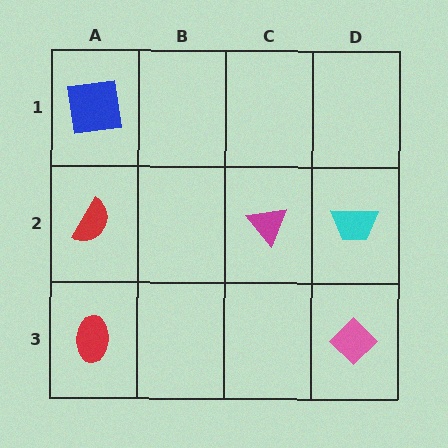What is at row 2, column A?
A red semicircle.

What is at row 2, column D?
A cyan trapezoid.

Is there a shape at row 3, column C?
No, that cell is empty.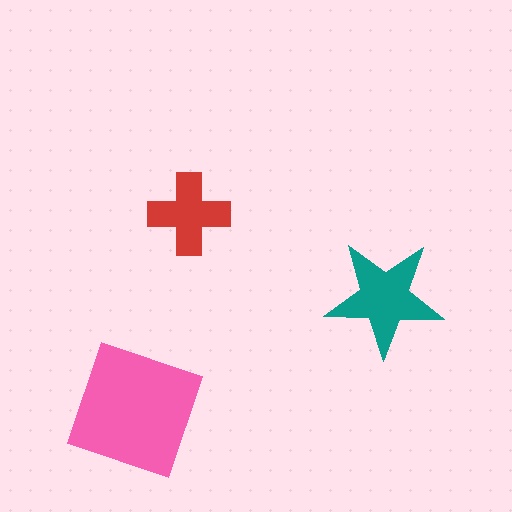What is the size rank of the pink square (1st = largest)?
1st.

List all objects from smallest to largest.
The red cross, the teal star, the pink square.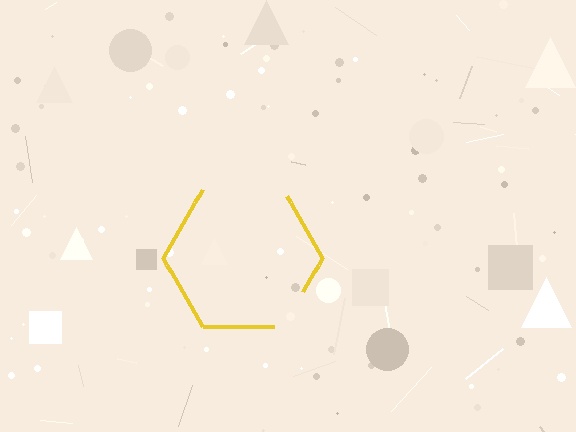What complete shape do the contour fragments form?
The contour fragments form a hexagon.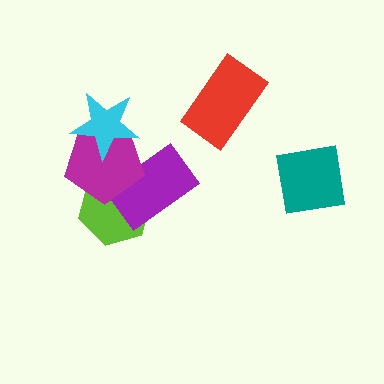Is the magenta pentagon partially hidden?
Yes, it is partially covered by another shape.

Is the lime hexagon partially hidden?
Yes, it is partially covered by another shape.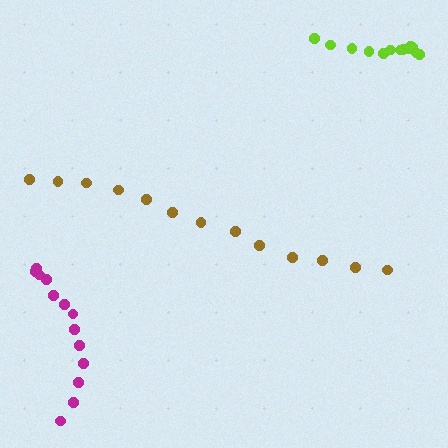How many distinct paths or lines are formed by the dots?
There are 3 distinct paths.